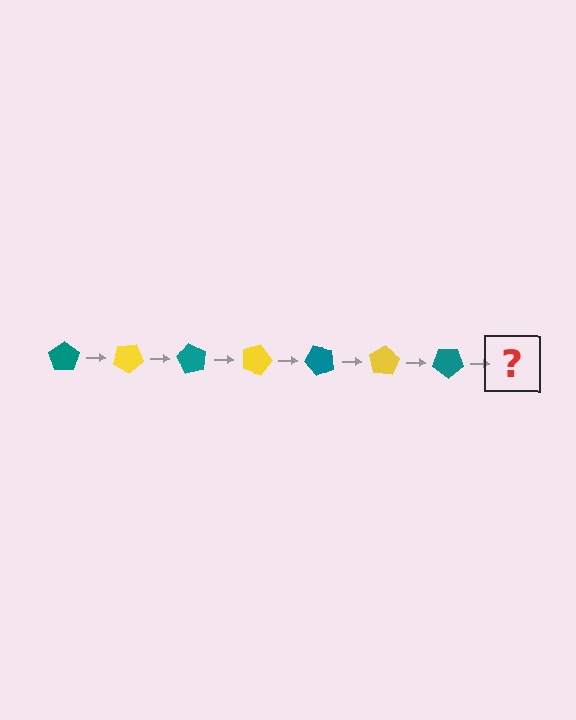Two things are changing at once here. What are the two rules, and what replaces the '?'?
The two rules are that it rotates 30 degrees each step and the color cycles through teal and yellow. The '?' should be a yellow pentagon, rotated 210 degrees from the start.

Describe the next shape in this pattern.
It should be a yellow pentagon, rotated 210 degrees from the start.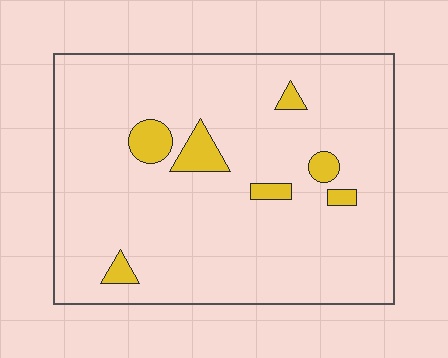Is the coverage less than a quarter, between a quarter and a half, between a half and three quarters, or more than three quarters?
Less than a quarter.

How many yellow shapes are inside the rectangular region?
7.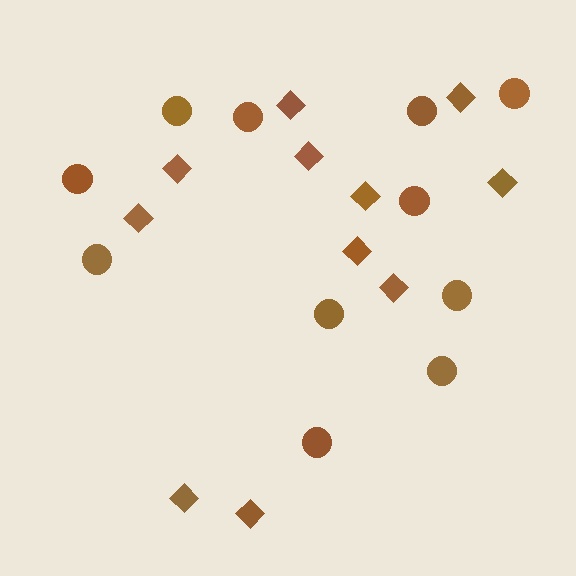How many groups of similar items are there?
There are 2 groups: one group of diamonds (11) and one group of circles (11).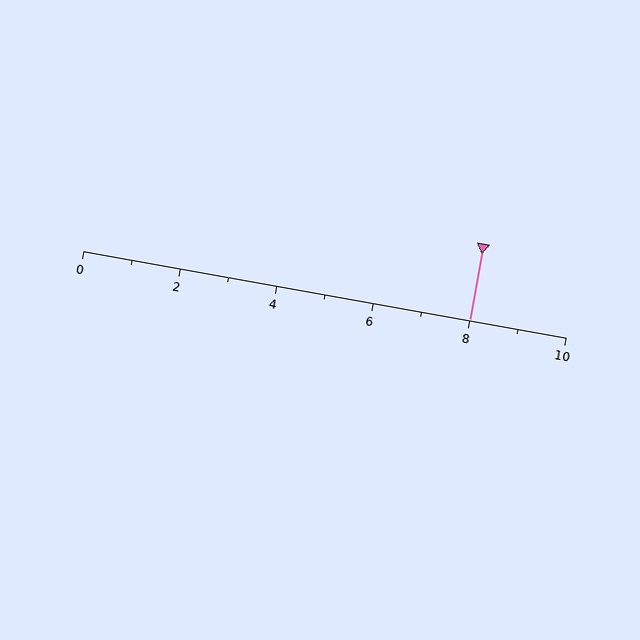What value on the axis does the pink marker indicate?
The marker indicates approximately 8.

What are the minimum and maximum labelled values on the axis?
The axis runs from 0 to 10.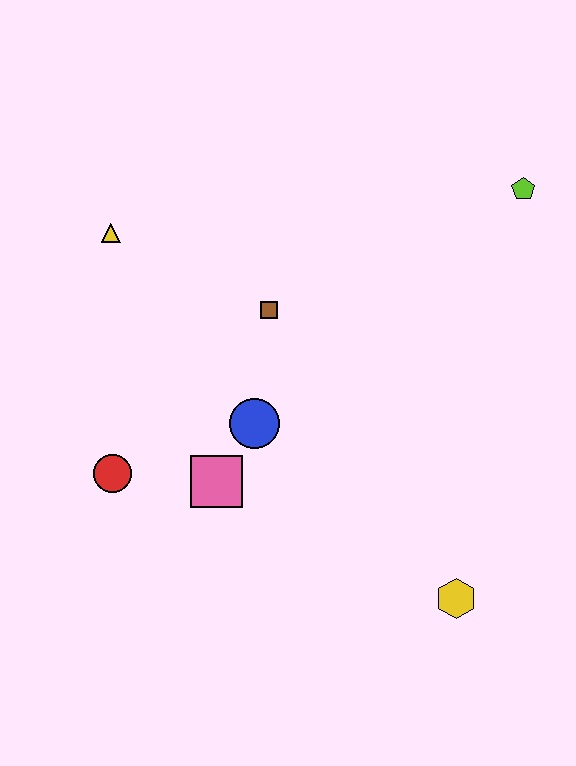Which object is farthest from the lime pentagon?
The red circle is farthest from the lime pentagon.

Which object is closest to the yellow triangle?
The brown square is closest to the yellow triangle.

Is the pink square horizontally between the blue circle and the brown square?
No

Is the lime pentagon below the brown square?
No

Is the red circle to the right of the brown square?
No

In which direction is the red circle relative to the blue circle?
The red circle is to the left of the blue circle.